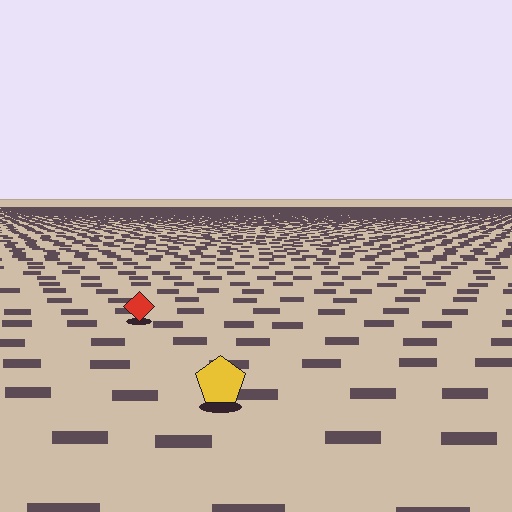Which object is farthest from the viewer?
The red diamond is farthest from the viewer. It appears smaller and the ground texture around it is denser.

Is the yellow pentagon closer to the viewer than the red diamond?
Yes. The yellow pentagon is closer — you can tell from the texture gradient: the ground texture is coarser near it.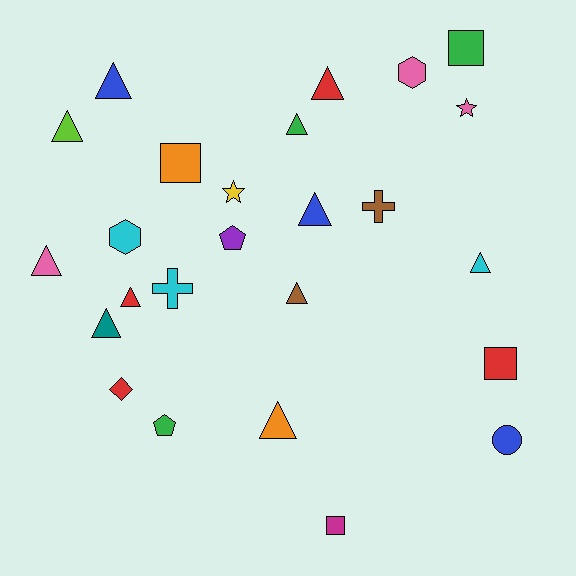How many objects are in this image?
There are 25 objects.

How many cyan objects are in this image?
There are 3 cyan objects.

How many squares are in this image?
There are 4 squares.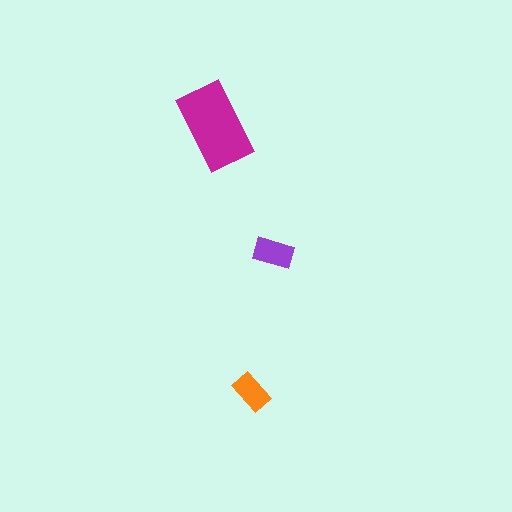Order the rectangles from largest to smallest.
the magenta one, the purple one, the orange one.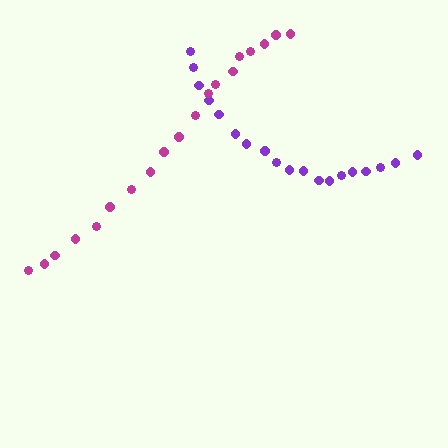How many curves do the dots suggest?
There are 2 distinct paths.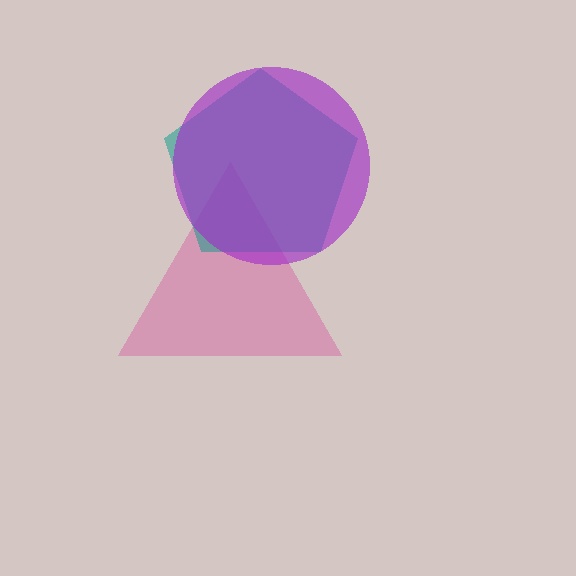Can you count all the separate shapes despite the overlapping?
Yes, there are 3 separate shapes.